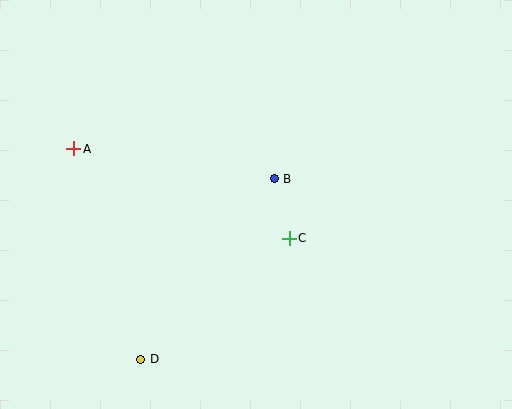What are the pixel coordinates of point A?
Point A is at (74, 149).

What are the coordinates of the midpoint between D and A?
The midpoint between D and A is at (107, 254).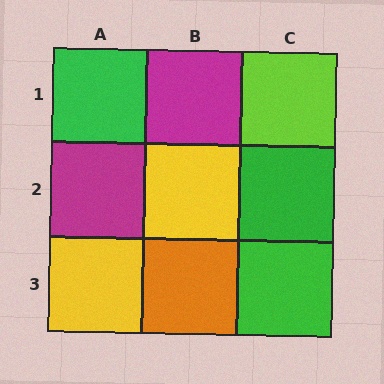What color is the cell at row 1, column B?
Magenta.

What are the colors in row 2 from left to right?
Magenta, yellow, green.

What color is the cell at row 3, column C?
Green.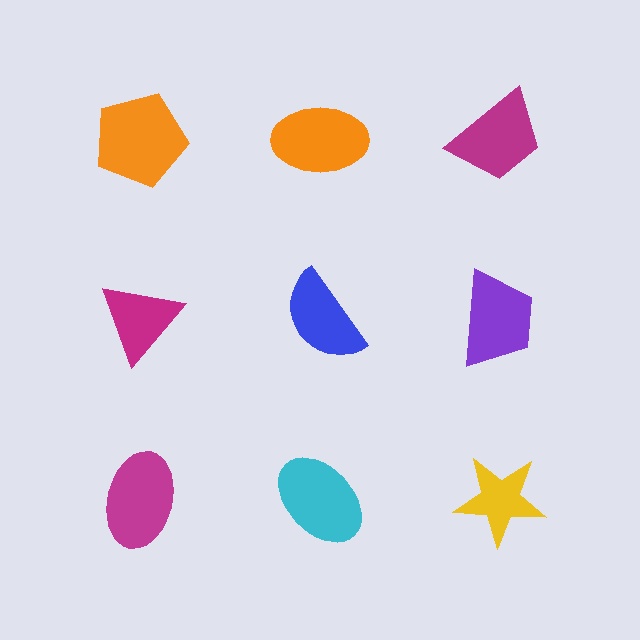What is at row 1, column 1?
An orange pentagon.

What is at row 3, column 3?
A yellow star.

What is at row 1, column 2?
An orange ellipse.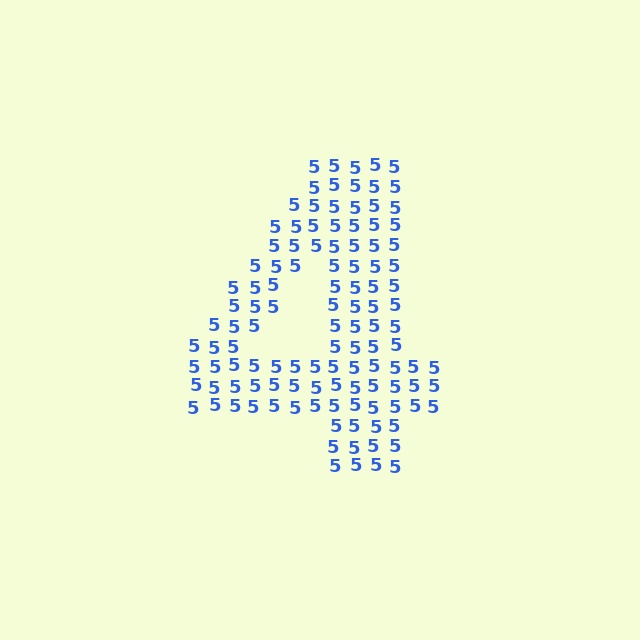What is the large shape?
The large shape is the digit 4.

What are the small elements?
The small elements are digit 5's.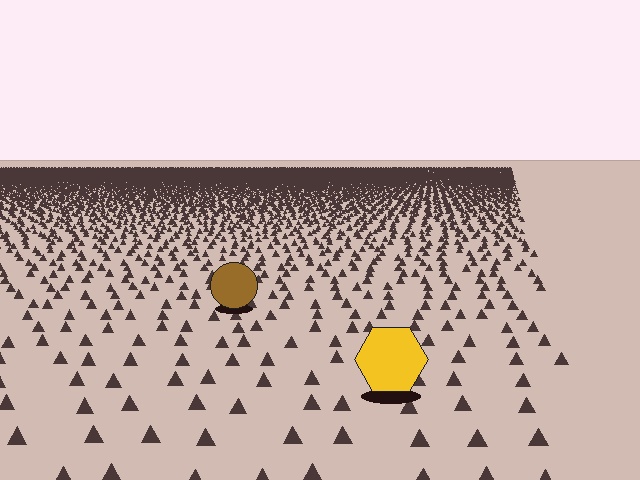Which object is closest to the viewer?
The yellow hexagon is closest. The texture marks near it are larger and more spread out.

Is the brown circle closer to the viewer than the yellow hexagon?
No. The yellow hexagon is closer — you can tell from the texture gradient: the ground texture is coarser near it.